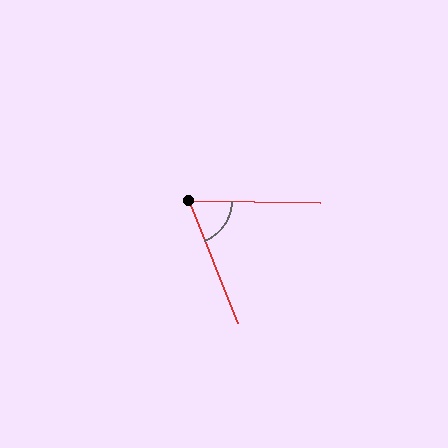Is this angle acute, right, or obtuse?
It is acute.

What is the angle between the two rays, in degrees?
Approximately 68 degrees.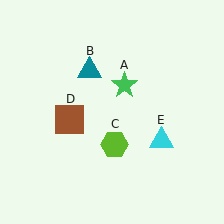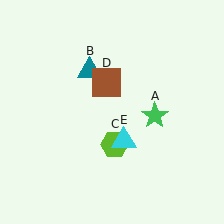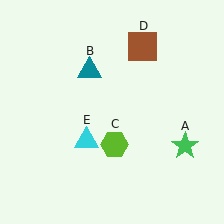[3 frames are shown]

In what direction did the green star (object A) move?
The green star (object A) moved down and to the right.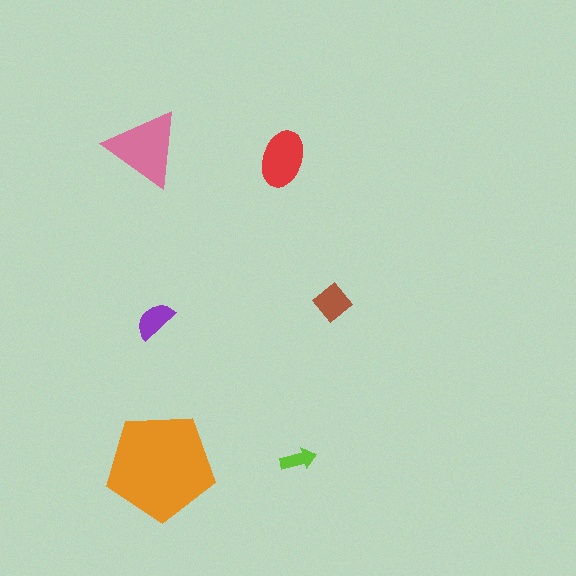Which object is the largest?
The orange pentagon.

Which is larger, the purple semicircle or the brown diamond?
The brown diamond.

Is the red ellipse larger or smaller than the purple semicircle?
Larger.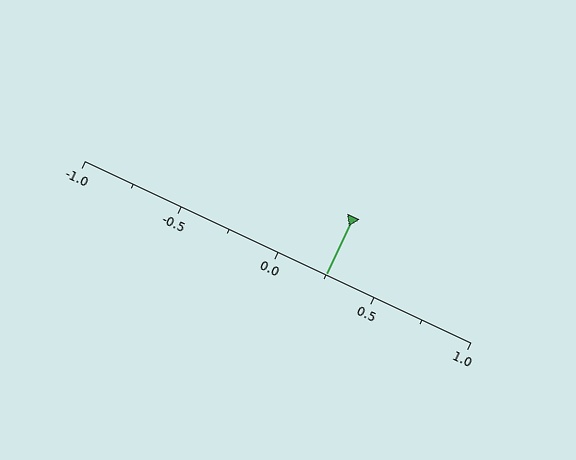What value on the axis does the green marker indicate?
The marker indicates approximately 0.25.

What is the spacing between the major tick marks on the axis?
The major ticks are spaced 0.5 apart.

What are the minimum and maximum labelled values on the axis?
The axis runs from -1.0 to 1.0.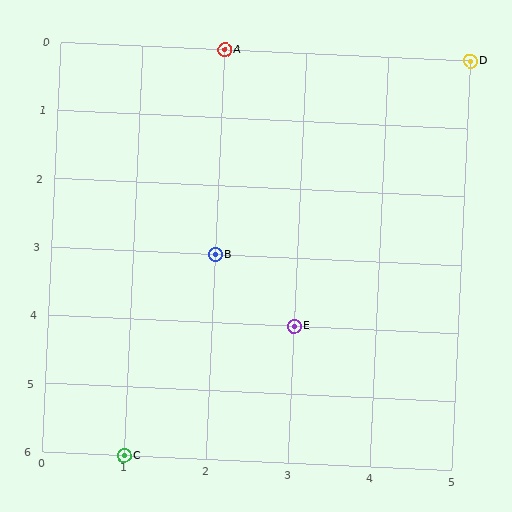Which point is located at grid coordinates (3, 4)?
Point E is at (3, 4).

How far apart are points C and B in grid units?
Points C and B are 1 column and 3 rows apart (about 3.2 grid units diagonally).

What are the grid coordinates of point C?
Point C is at grid coordinates (1, 6).